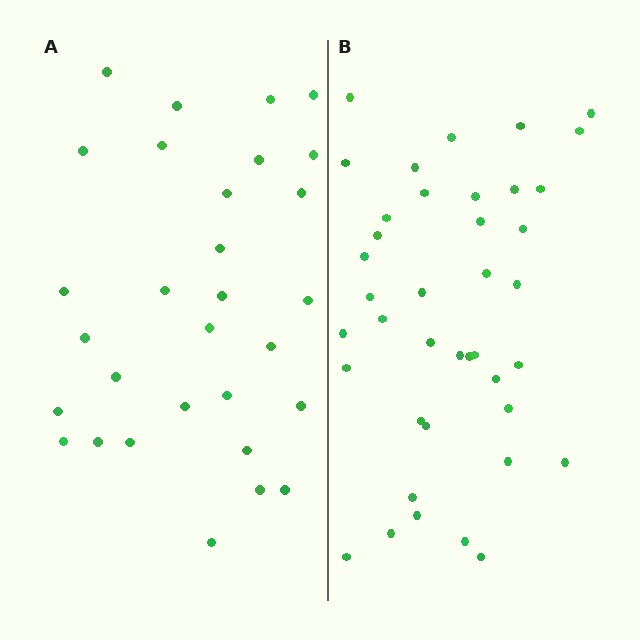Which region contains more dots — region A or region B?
Region B (the right region) has more dots.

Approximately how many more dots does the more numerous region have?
Region B has roughly 10 or so more dots than region A.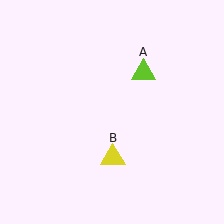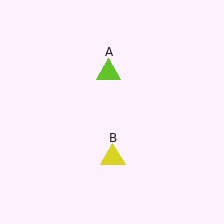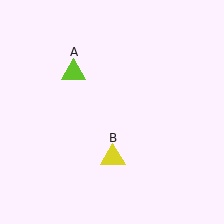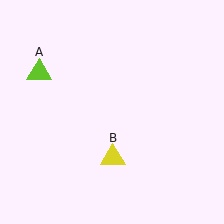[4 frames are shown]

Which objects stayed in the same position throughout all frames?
Yellow triangle (object B) remained stationary.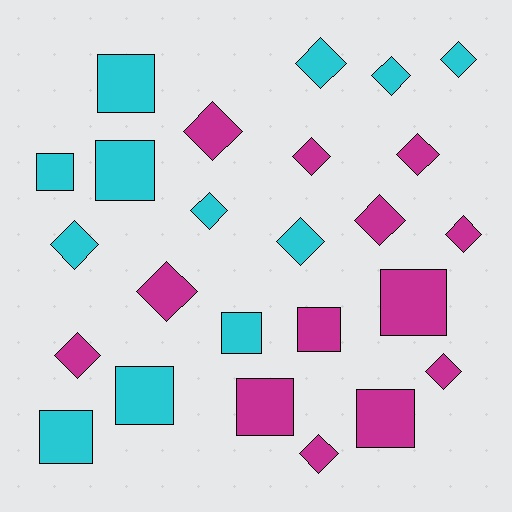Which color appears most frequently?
Magenta, with 13 objects.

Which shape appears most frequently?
Diamond, with 15 objects.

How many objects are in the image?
There are 25 objects.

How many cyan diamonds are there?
There are 6 cyan diamonds.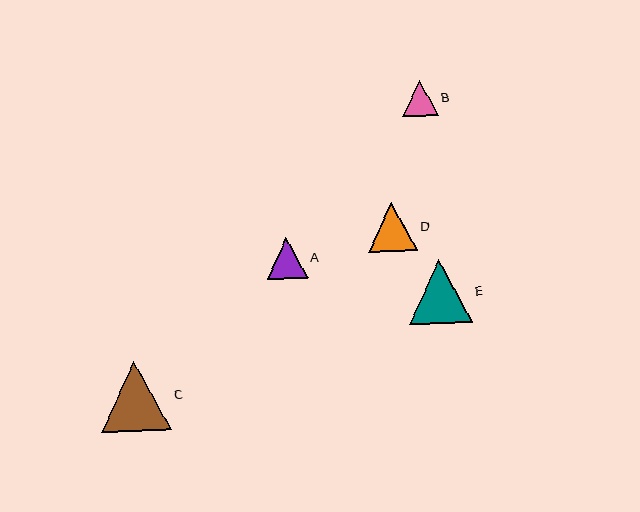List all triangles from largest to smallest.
From largest to smallest: C, E, D, A, B.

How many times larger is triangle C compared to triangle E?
Triangle C is approximately 1.1 times the size of triangle E.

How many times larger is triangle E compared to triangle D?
Triangle E is approximately 1.3 times the size of triangle D.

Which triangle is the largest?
Triangle C is the largest with a size of approximately 70 pixels.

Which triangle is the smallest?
Triangle B is the smallest with a size of approximately 36 pixels.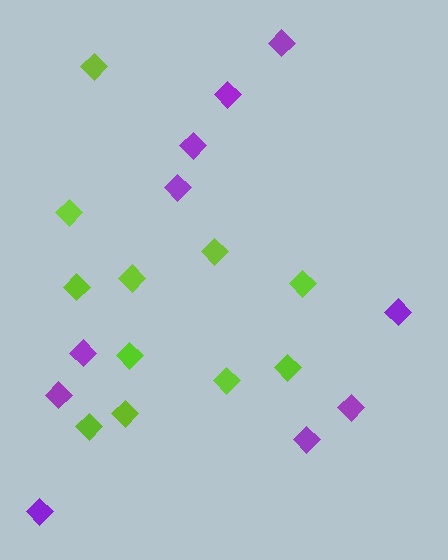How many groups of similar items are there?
There are 2 groups: one group of lime diamonds (11) and one group of purple diamonds (10).